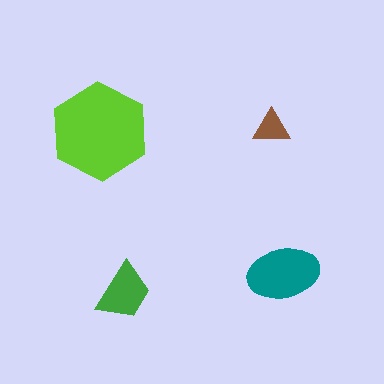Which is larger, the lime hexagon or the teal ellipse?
The lime hexagon.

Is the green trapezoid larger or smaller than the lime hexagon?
Smaller.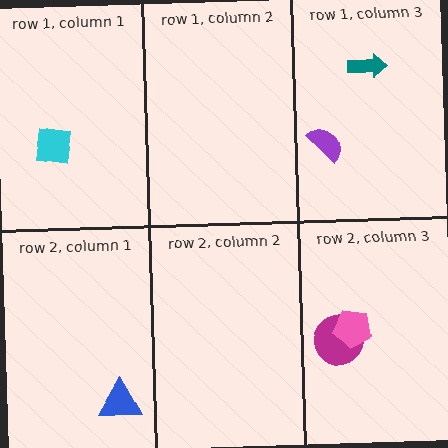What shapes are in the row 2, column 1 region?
The blue triangle.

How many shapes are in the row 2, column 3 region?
2.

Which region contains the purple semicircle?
The row 1, column 3 region.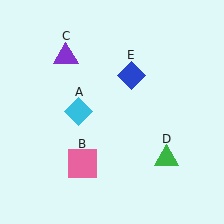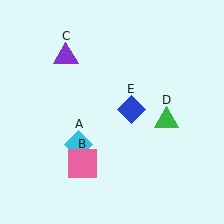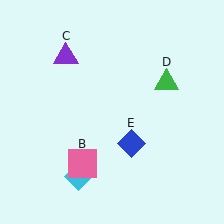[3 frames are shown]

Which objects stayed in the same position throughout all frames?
Pink square (object B) and purple triangle (object C) remained stationary.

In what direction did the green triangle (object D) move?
The green triangle (object D) moved up.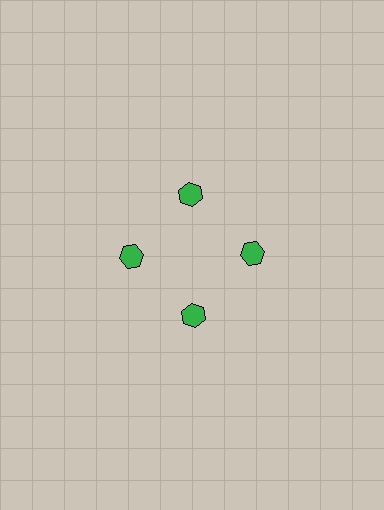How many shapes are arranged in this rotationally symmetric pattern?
There are 4 shapes, arranged in 4 groups of 1.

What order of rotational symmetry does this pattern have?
This pattern has 4-fold rotational symmetry.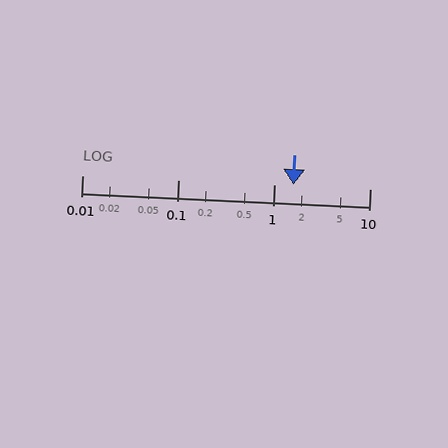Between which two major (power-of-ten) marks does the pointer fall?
The pointer is between 1 and 10.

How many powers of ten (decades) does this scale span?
The scale spans 3 decades, from 0.01 to 10.